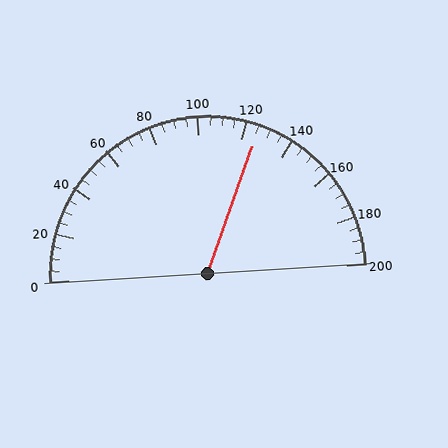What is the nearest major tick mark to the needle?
The nearest major tick mark is 120.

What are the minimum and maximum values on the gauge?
The gauge ranges from 0 to 200.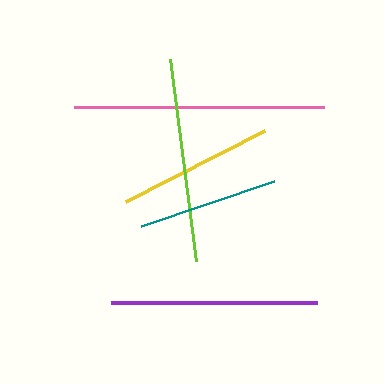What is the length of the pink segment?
The pink segment is approximately 249 pixels long.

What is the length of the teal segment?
The teal segment is approximately 140 pixels long.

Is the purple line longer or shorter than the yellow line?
The purple line is longer than the yellow line.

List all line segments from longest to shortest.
From longest to shortest: pink, purple, lime, yellow, teal.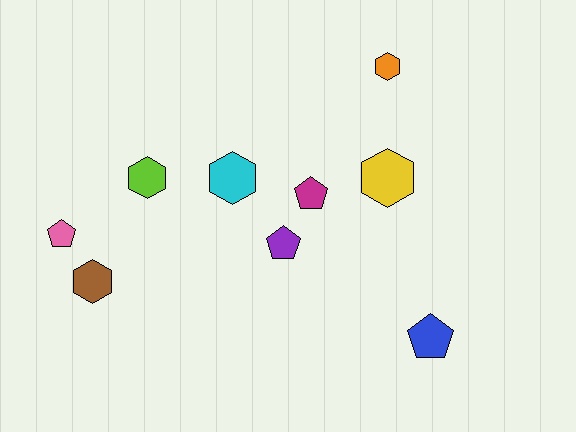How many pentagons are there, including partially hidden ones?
There are 4 pentagons.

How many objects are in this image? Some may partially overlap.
There are 9 objects.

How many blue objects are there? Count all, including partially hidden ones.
There is 1 blue object.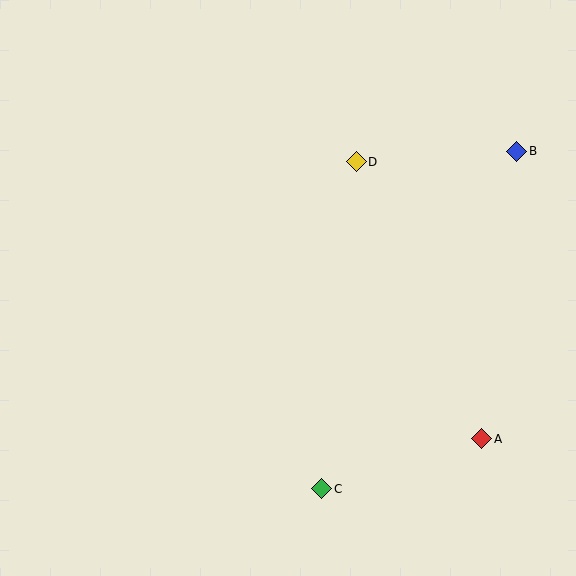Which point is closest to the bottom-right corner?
Point A is closest to the bottom-right corner.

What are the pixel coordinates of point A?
Point A is at (482, 439).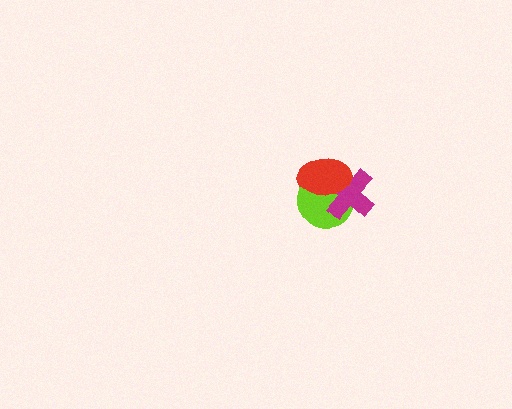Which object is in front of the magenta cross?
The red ellipse is in front of the magenta cross.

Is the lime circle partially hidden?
Yes, it is partially covered by another shape.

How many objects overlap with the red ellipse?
2 objects overlap with the red ellipse.